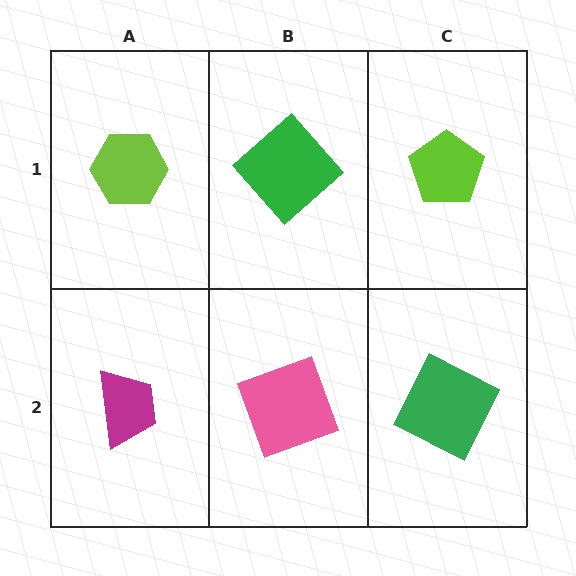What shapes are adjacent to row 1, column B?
A pink square (row 2, column B), a lime hexagon (row 1, column A), a lime pentagon (row 1, column C).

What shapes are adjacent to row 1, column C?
A green square (row 2, column C), a green diamond (row 1, column B).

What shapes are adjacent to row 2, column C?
A lime pentagon (row 1, column C), a pink square (row 2, column B).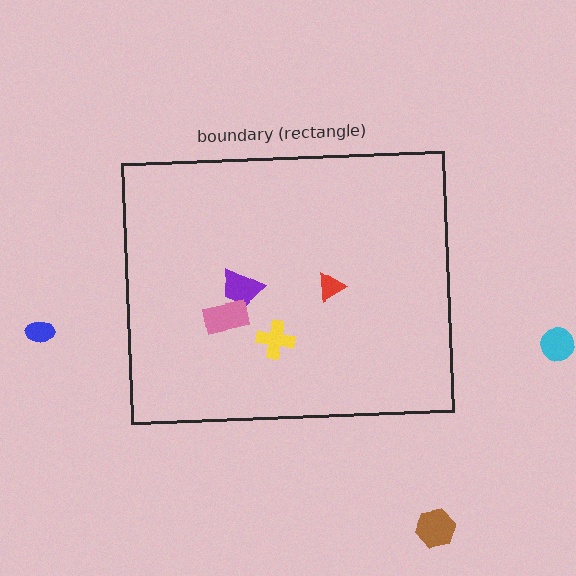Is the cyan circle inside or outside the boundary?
Outside.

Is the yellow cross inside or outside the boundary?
Inside.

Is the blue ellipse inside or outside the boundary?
Outside.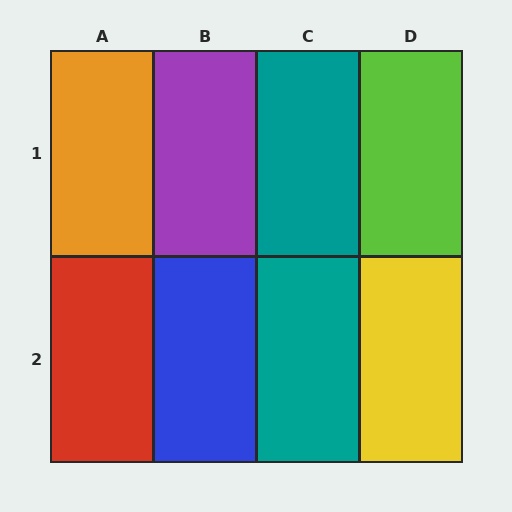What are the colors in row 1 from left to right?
Orange, purple, teal, lime.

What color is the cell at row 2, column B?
Blue.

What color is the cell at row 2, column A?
Red.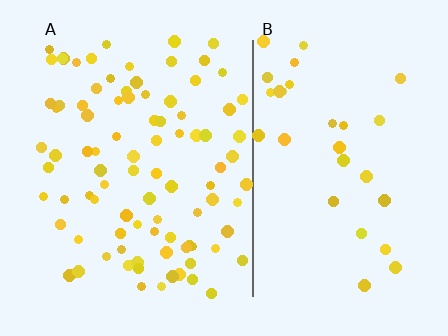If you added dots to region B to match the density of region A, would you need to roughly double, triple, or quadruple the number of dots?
Approximately triple.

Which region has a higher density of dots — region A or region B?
A (the left).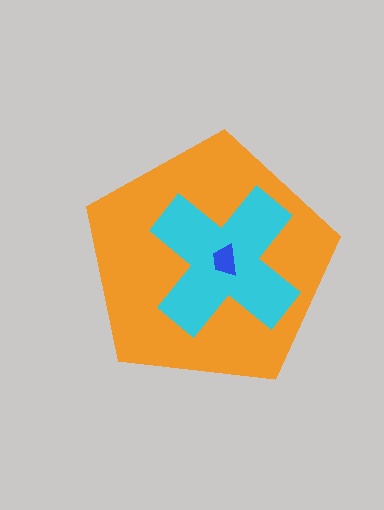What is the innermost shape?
The blue trapezoid.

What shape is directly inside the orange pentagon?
The cyan cross.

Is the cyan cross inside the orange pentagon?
Yes.